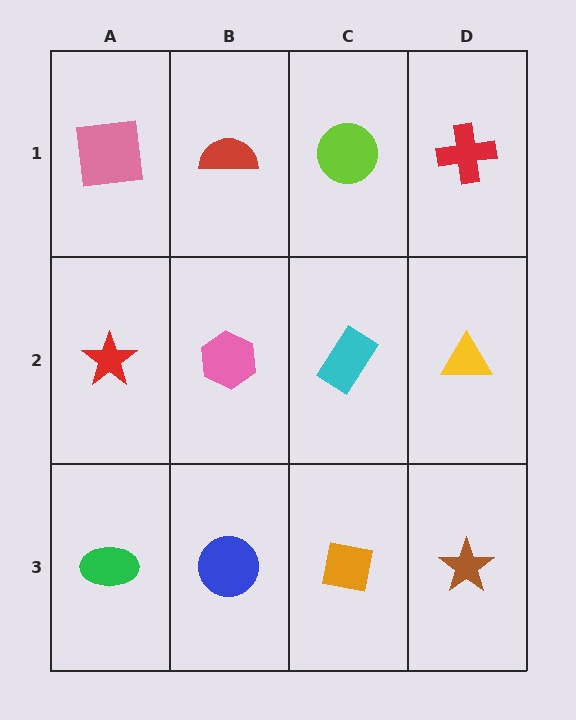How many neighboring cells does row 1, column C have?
3.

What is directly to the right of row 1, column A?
A red semicircle.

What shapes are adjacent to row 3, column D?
A yellow triangle (row 2, column D), an orange square (row 3, column C).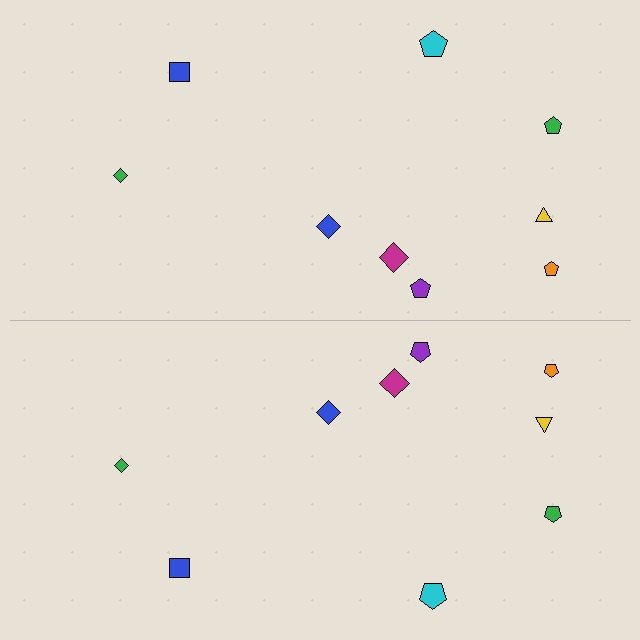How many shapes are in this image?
There are 18 shapes in this image.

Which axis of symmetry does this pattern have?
The pattern has a horizontal axis of symmetry running through the center of the image.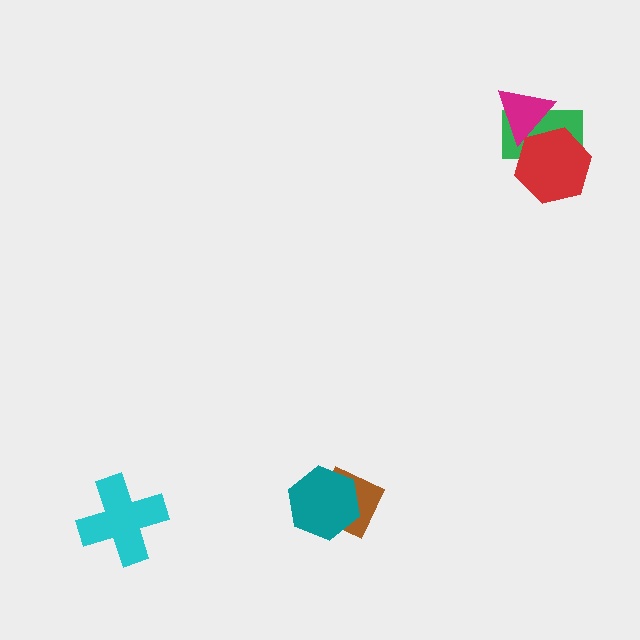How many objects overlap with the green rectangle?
2 objects overlap with the green rectangle.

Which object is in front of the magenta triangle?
The red hexagon is in front of the magenta triangle.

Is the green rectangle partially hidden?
Yes, it is partially covered by another shape.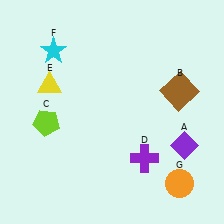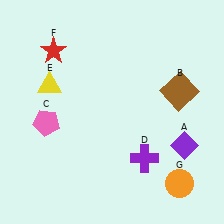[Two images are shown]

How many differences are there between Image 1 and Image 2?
There are 2 differences between the two images.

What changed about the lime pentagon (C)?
In Image 1, C is lime. In Image 2, it changed to pink.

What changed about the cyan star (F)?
In Image 1, F is cyan. In Image 2, it changed to red.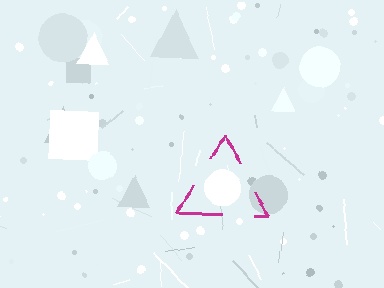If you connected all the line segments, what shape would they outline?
They would outline a triangle.